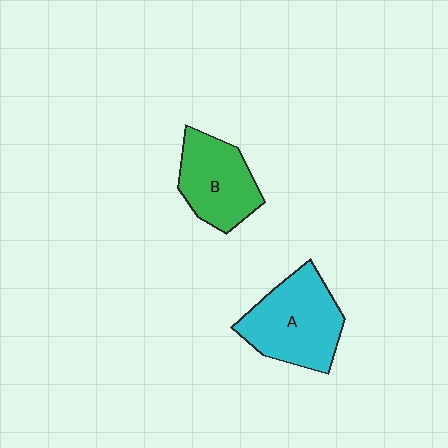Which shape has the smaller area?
Shape B (green).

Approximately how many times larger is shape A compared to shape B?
Approximately 1.3 times.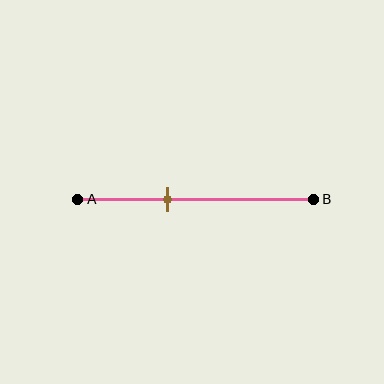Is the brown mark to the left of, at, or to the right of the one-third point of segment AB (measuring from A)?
The brown mark is to the right of the one-third point of segment AB.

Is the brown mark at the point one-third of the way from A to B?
No, the mark is at about 40% from A, not at the 33% one-third point.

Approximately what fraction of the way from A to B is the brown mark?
The brown mark is approximately 40% of the way from A to B.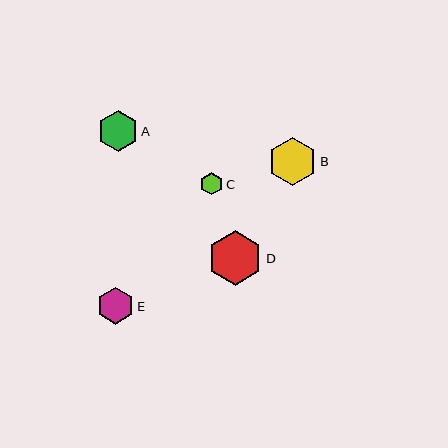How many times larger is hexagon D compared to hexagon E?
Hexagon D is approximately 1.5 times the size of hexagon E.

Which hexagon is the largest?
Hexagon D is the largest with a size of approximately 55 pixels.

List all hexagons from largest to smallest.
From largest to smallest: D, B, A, E, C.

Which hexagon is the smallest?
Hexagon C is the smallest with a size of approximately 23 pixels.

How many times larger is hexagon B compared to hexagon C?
Hexagon B is approximately 2.2 times the size of hexagon C.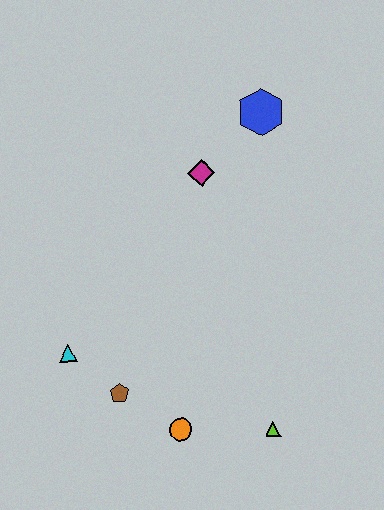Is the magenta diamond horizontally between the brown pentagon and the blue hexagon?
Yes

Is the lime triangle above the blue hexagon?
No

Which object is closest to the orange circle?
The brown pentagon is closest to the orange circle.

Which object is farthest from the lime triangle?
The blue hexagon is farthest from the lime triangle.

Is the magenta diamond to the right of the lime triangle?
No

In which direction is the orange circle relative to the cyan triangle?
The orange circle is to the right of the cyan triangle.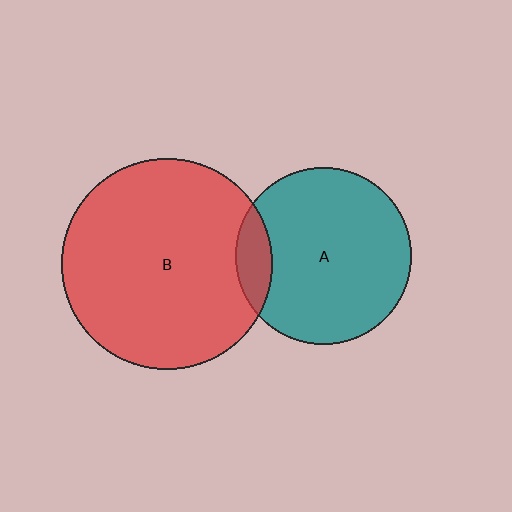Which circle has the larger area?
Circle B (red).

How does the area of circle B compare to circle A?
Approximately 1.4 times.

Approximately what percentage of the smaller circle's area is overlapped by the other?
Approximately 10%.